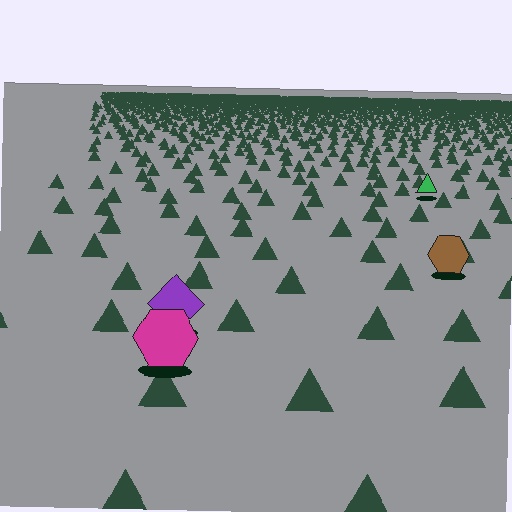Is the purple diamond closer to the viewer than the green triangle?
Yes. The purple diamond is closer — you can tell from the texture gradient: the ground texture is coarser near it.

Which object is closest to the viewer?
The magenta hexagon is closest. The texture marks near it are larger and more spread out.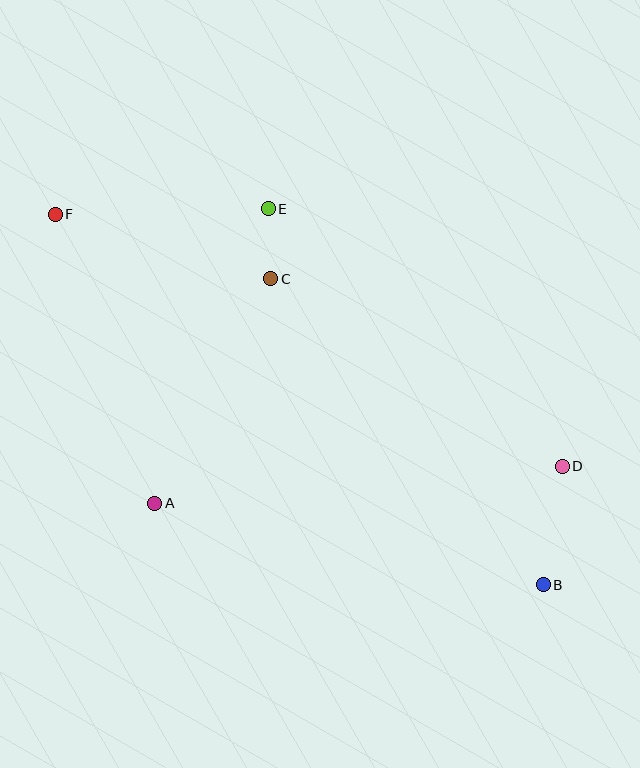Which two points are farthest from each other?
Points B and F are farthest from each other.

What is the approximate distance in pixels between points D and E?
The distance between D and E is approximately 391 pixels.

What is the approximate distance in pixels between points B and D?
The distance between B and D is approximately 120 pixels.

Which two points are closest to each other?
Points C and E are closest to each other.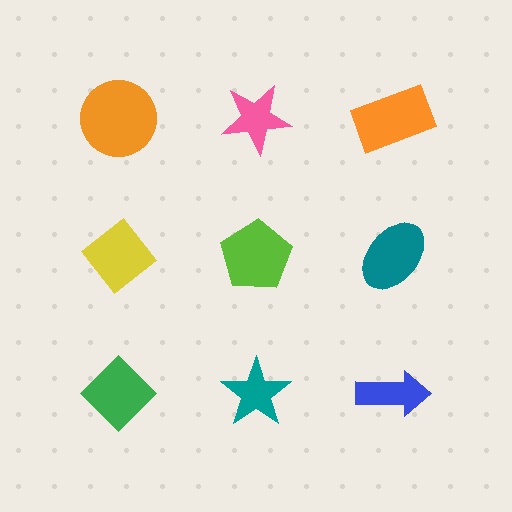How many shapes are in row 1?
3 shapes.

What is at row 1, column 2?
A pink star.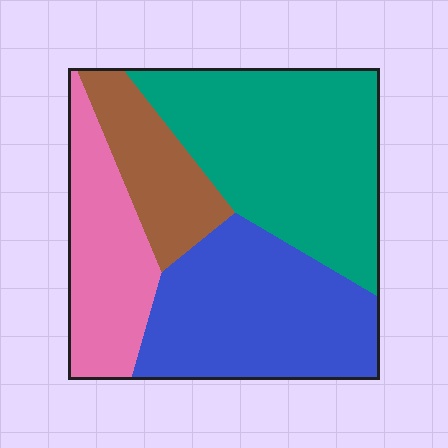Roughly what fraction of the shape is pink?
Pink takes up between a sixth and a third of the shape.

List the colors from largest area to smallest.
From largest to smallest: teal, blue, pink, brown.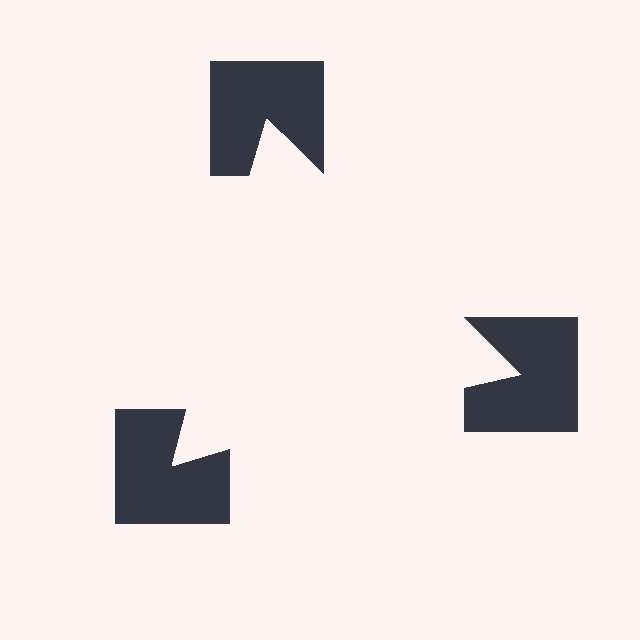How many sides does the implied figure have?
3 sides.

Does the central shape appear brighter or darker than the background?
It typically appears slightly brighter than the background, even though no actual brightness change is drawn.